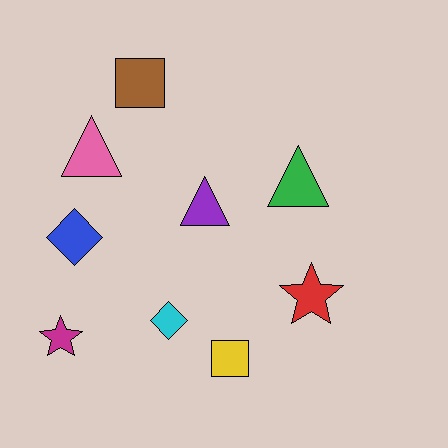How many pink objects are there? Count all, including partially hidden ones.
There is 1 pink object.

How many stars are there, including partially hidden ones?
There are 2 stars.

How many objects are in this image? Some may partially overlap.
There are 9 objects.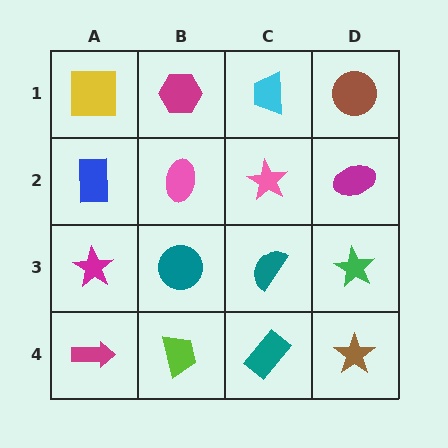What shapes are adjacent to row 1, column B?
A pink ellipse (row 2, column B), a yellow square (row 1, column A), a cyan trapezoid (row 1, column C).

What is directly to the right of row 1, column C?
A brown circle.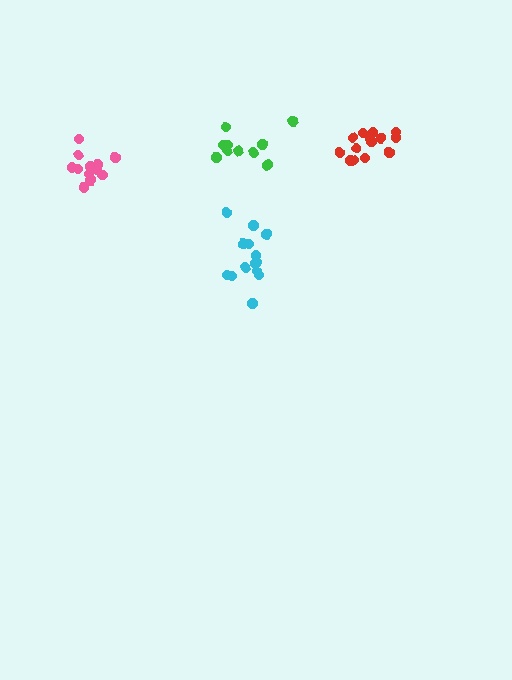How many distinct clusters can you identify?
There are 4 distinct clusters.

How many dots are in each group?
Group 1: 14 dots, Group 2: 10 dots, Group 3: 12 dots, Group 4: 14 dots (50 total).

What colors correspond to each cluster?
The clusters are colored: red, green, pink, cyan.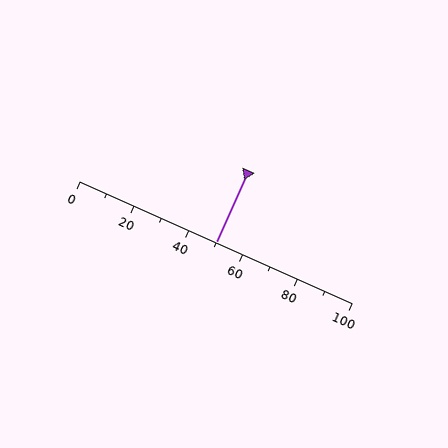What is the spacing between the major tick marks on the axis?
The major ticks are spaced 20 apart.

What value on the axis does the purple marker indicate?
The marker indicates approximately 50.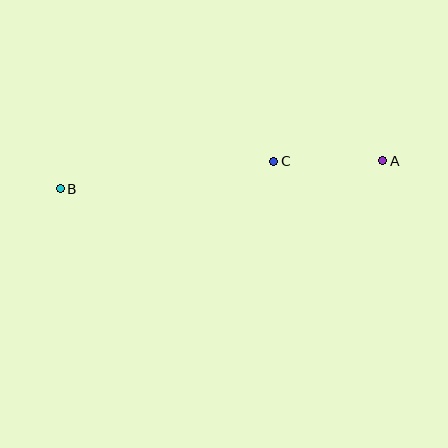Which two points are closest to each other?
Points A and C are closest to each other.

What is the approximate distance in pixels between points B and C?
The distance between B and C is approximately 215 pixels.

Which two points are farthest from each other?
Points A and B are farthest from each other.